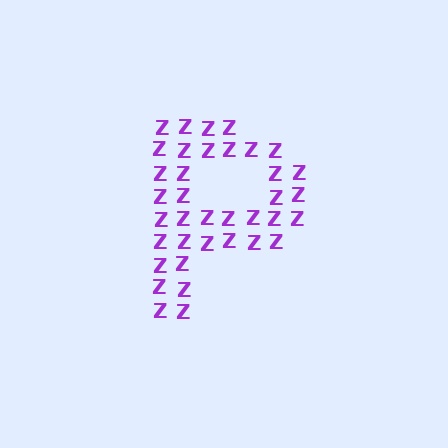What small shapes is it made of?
It is made of small letter Z's.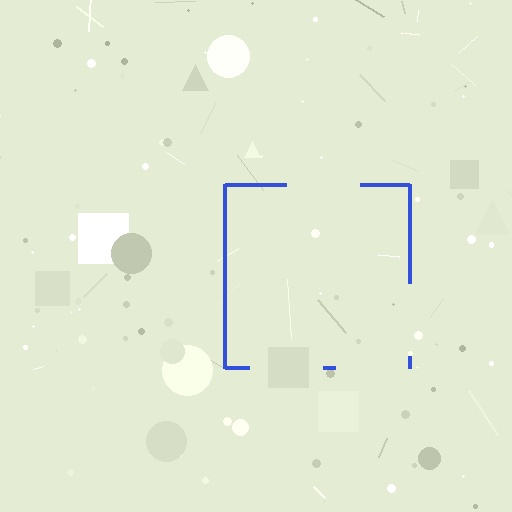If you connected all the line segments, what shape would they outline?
They would outline a square.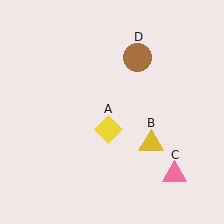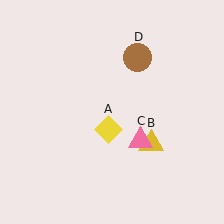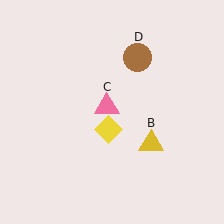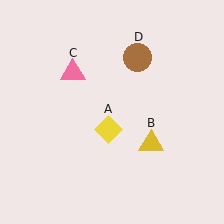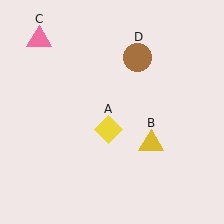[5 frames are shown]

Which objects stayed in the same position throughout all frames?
Yellow diamond (object A) and yellow triangle (object B) and brown circle (object D) remained stationary.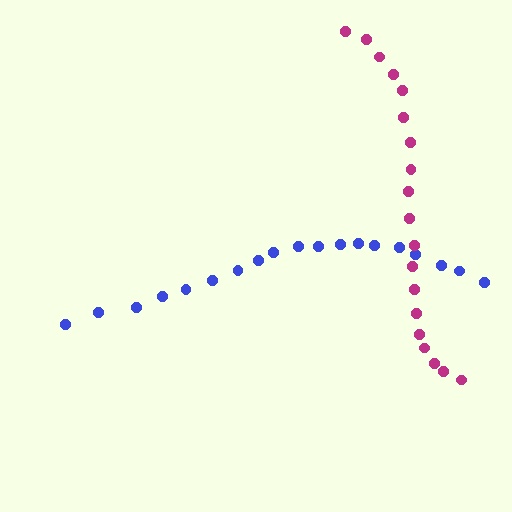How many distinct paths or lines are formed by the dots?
There are 2 distinct paths.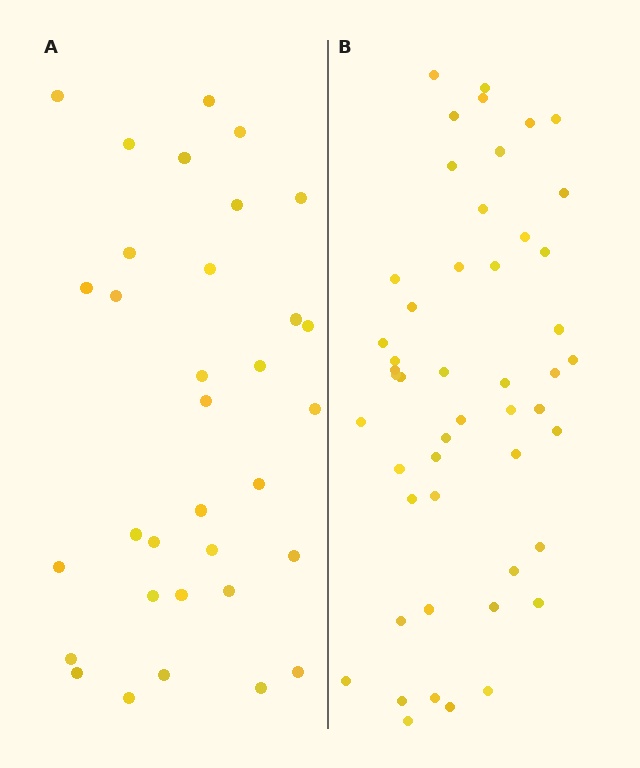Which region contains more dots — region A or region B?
Region B (the right region) has more dots.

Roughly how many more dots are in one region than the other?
Region B has approximately 15 more dots than region A.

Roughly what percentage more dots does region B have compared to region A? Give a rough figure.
About 50% more.